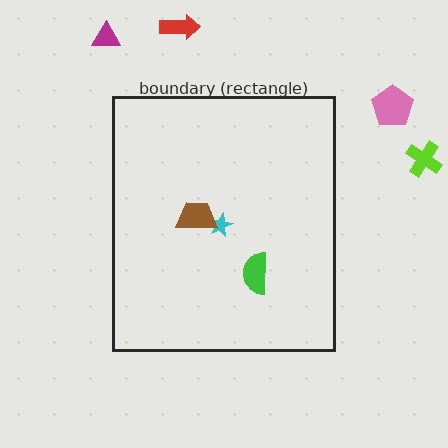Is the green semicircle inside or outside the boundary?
Inside.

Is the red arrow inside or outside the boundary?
Outside.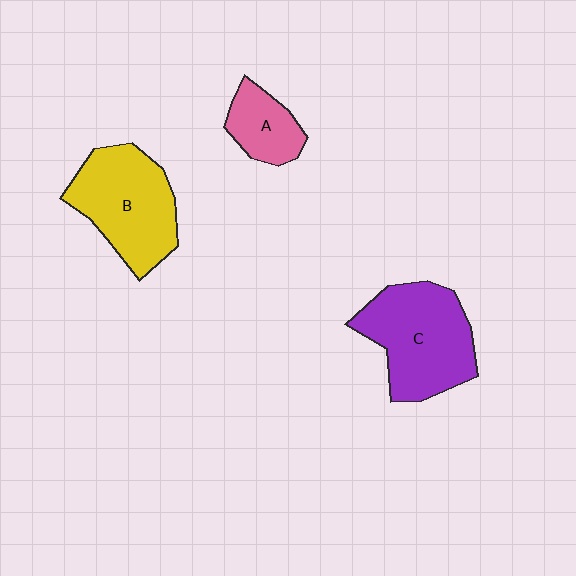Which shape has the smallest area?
Shape A (pink).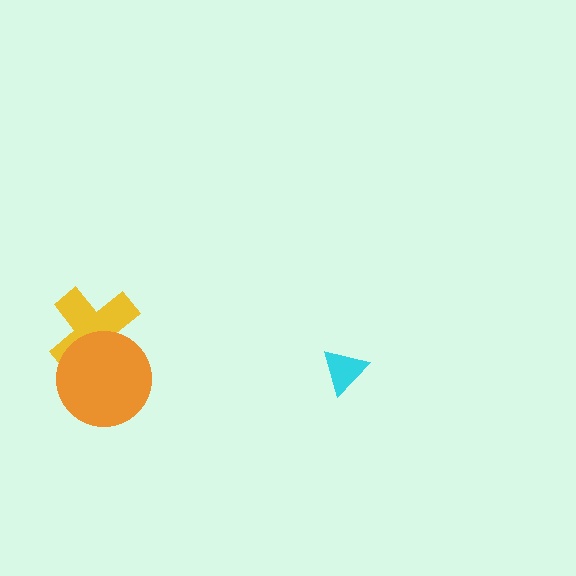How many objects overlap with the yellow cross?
1 object overlaps with the yellow cross.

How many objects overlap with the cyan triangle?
0 objects overlap with the cyan triangle.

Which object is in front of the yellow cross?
The orange circle is in front of the yellow cross.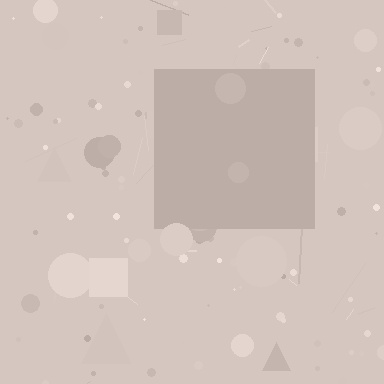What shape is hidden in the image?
A square is hidden in the image.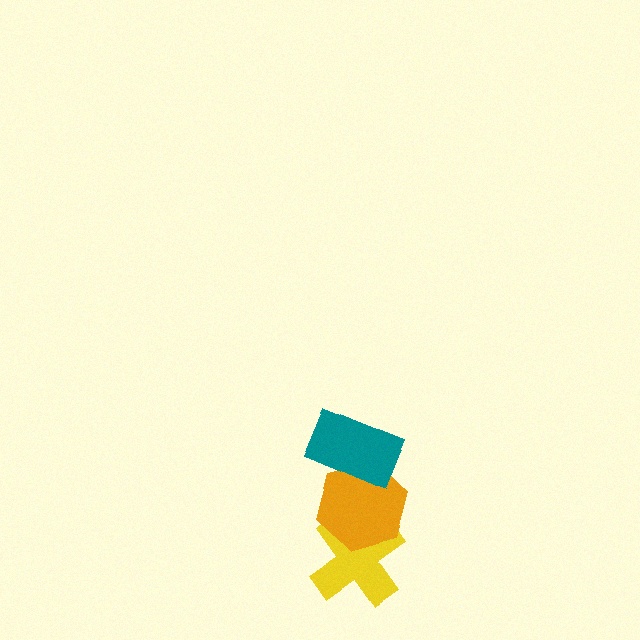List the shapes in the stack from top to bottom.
From top to bottom: the teal rectangle, the orange hexagon, the yellow cross.